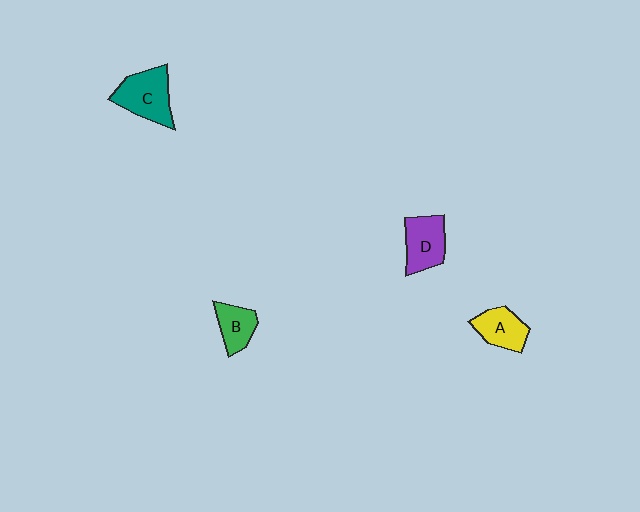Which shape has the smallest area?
Shape B (green).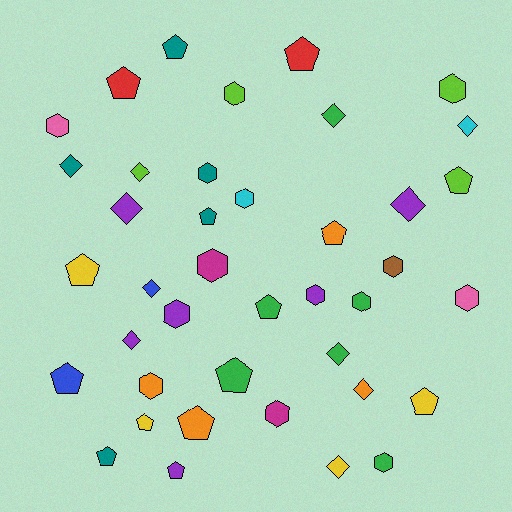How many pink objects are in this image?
There are 2 pink objects.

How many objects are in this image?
There are 40 objects.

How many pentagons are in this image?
There are 15 pentagons.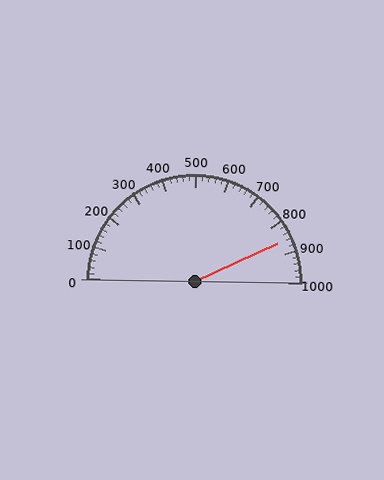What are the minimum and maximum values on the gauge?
The gauge ranges from 0 to 1000.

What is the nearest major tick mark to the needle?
The nearest major tick mark is 900.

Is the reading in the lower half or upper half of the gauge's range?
The reading is in the upper half of the range (0 to 1000).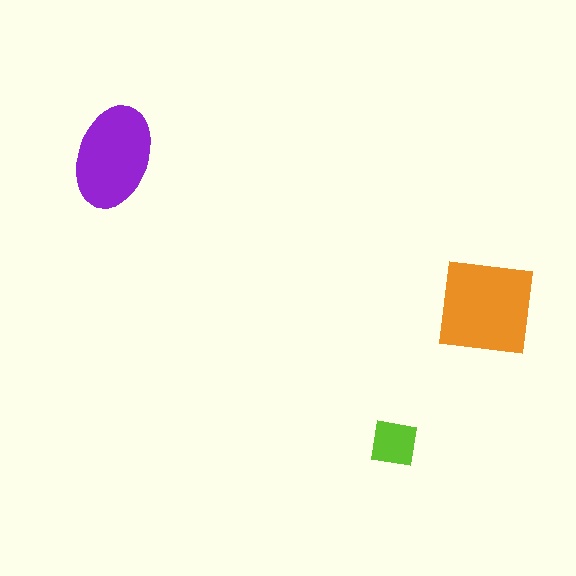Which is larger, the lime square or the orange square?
The orange square.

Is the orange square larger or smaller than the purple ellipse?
Larger.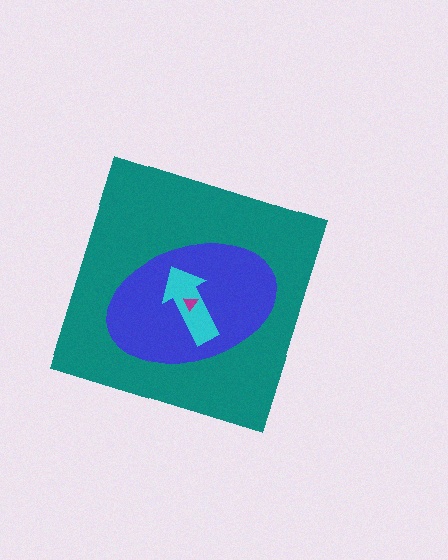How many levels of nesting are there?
4.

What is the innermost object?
The magenta triangle.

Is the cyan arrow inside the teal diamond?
Yes.